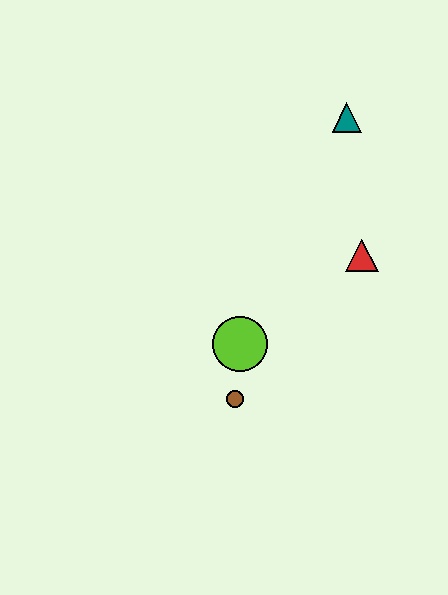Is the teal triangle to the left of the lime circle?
No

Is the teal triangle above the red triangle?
Yes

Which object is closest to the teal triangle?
The red triangle is closest to the teal triangle.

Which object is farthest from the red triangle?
The brown circle is farthest from the red triangle.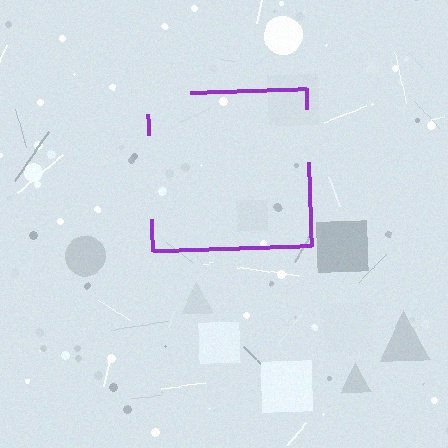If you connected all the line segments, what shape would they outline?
They would outline a square.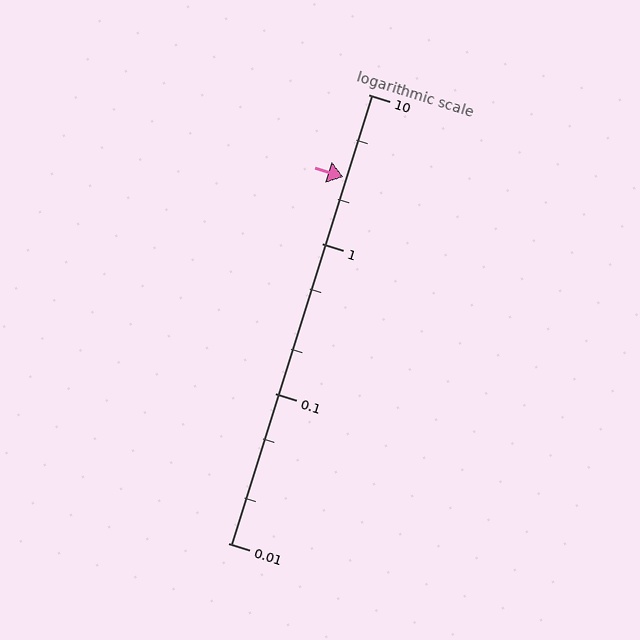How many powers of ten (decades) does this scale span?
The scale spans 3 decades, from 0.01 to 10.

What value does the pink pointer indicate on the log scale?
The pointer indicates approximately 2.8.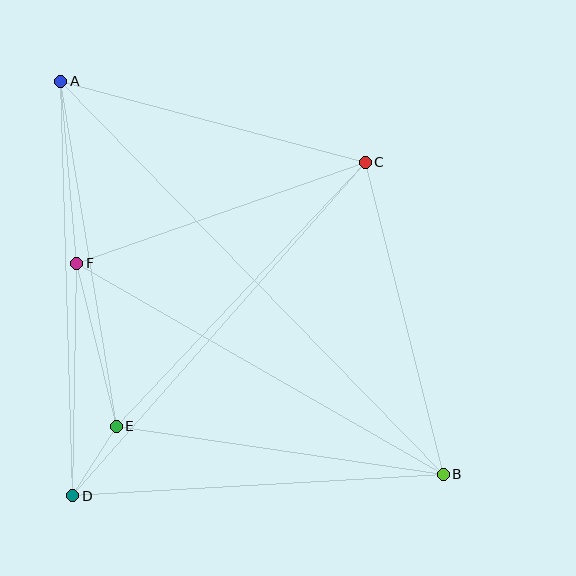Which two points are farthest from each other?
Points A and B are farthest from each other.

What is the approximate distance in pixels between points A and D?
The distance between A and D is approximately 414 pixels.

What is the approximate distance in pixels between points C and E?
The distance between C and E is approximately 362 pixels.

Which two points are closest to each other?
Points D and E are closest to each other.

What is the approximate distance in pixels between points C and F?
The distance between C and F is approximately 305 pixels.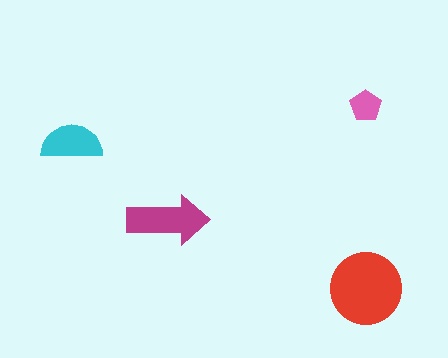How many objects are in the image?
There are 4 objects in the image.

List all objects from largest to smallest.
The red circle, the magenta arrow, the cyan semicircle, the pink pentagon.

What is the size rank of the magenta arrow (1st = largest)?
2nd.